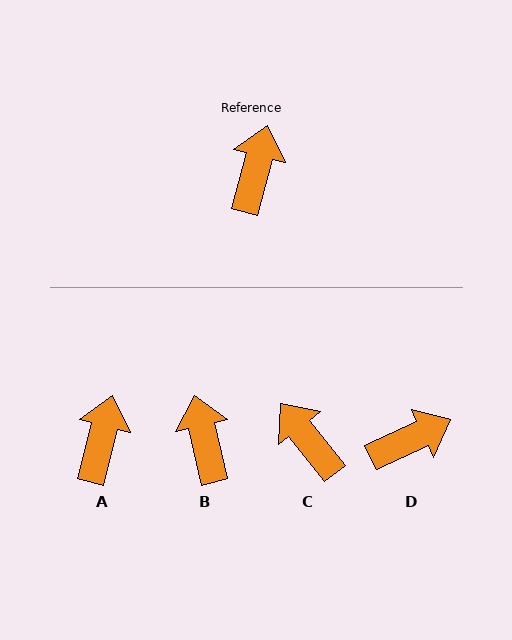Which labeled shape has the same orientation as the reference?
A.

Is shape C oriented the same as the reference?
No, it is off by about 53 degrees.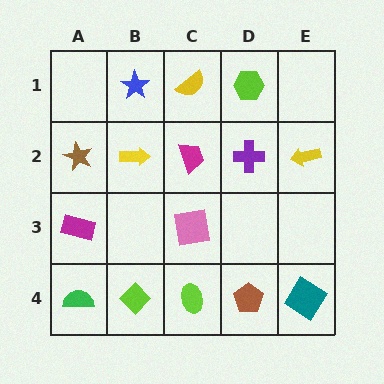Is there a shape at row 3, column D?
No, that cell is empty.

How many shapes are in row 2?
5 shapes.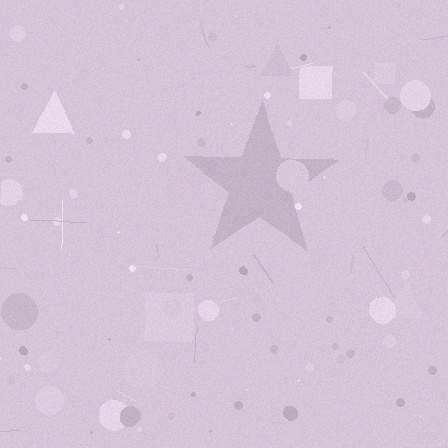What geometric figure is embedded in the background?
A star is embedded in the background.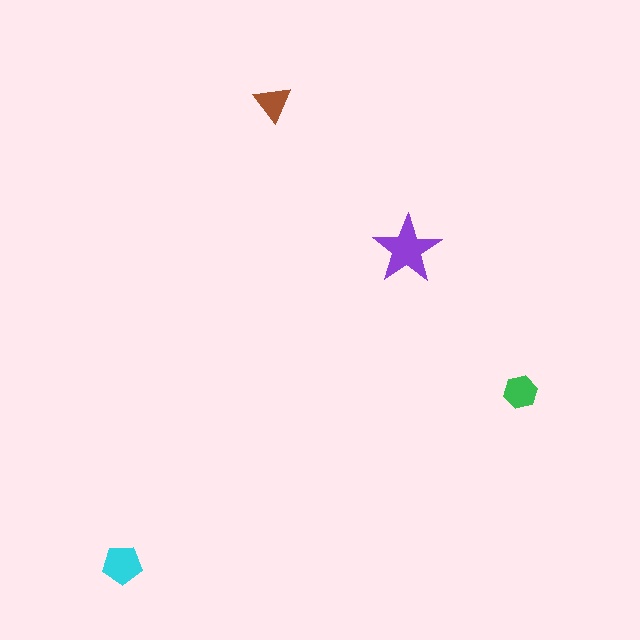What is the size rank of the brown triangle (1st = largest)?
4th.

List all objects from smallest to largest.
The brown triangle, the green hexagon, the cyan pentagon, the purple star.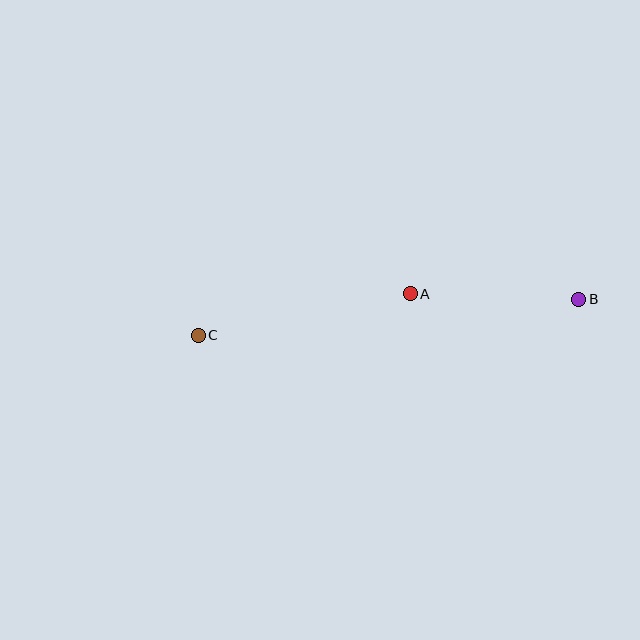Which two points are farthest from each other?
Points B and C are farthest from each other.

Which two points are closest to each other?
Points A and B are closest to each other.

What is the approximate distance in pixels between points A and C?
The distance between A and C is approximately 216 pixels.